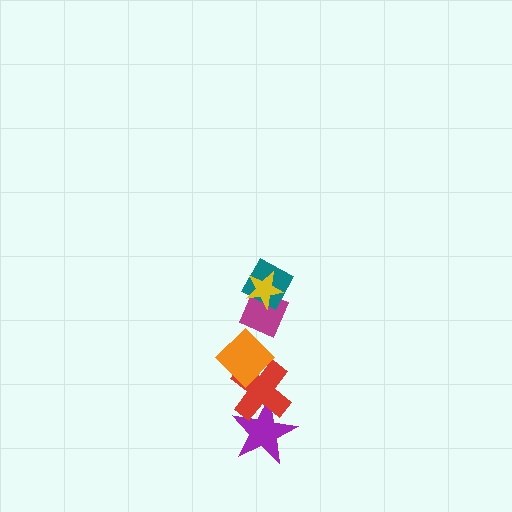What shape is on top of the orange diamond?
The magenta diamond is on top of the orange diamond.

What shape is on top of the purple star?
The red cross is on top of the purple star.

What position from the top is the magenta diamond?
The magenta diamond is 3rd from the top.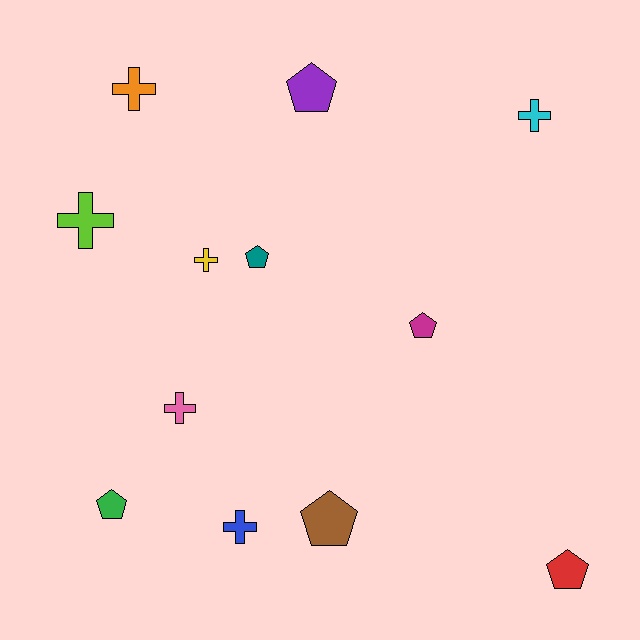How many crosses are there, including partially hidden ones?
There are 6 crosses.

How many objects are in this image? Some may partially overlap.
There are 12 objects.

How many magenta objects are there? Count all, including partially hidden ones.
There is 1 magenta object.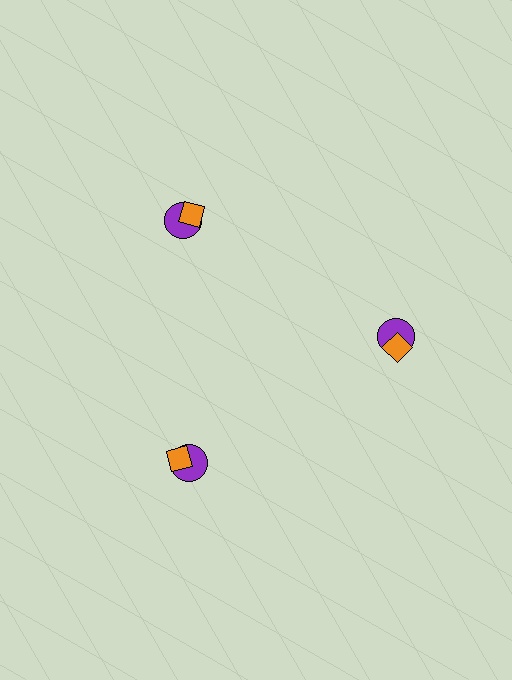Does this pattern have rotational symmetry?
Yes, this pattern has 3-fold rotational symmetry. It looks the same after rotating 120 degrees around the center.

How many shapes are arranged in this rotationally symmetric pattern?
There are 6 shapes, arranged in 3 groups of 2.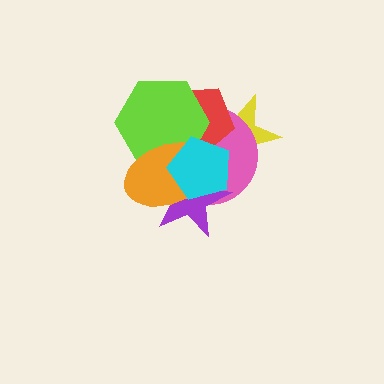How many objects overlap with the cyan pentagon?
6 objects overlap with the cyan pentagon.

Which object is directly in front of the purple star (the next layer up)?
The lime hexagon is directly in front of the purple star.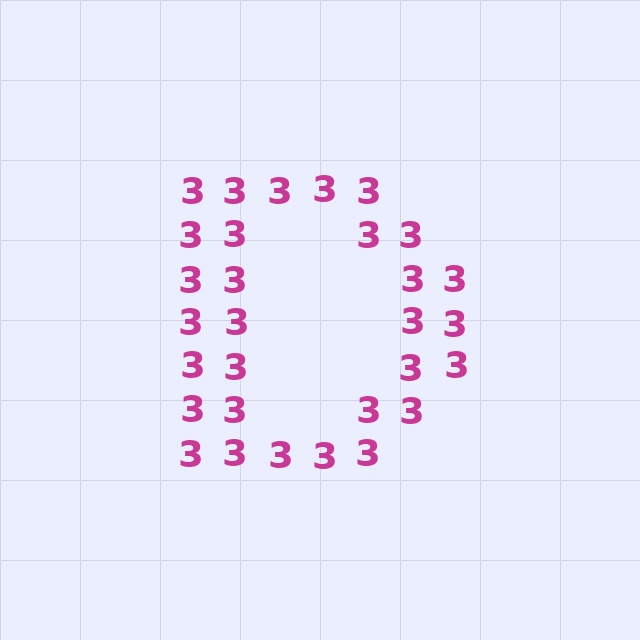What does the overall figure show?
The overall figure shows the letter D.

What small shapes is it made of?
It is made of small digit 3's.